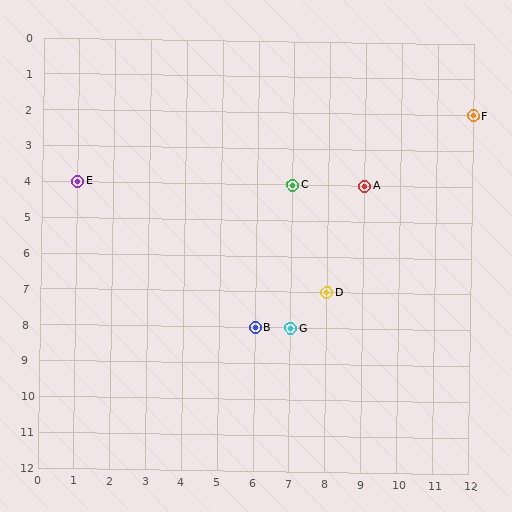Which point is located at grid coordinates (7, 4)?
Point C is at (7, 4).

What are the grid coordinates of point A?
Point A is at grid coordinates (9, 4).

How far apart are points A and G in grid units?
Points A and G are 2 columns and 4 rows apart (about 4.5 grid units diagonally).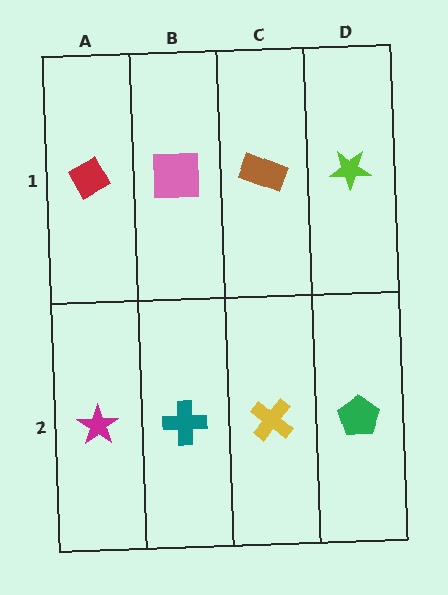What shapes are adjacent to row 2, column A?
A red diamond (row 1, column A), a teal cross (row 2, column B).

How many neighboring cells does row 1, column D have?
2.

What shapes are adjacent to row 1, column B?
A teal cross (row 2, column B), a red diamond (row 1, column A), a brown rectangle (row 1, column C).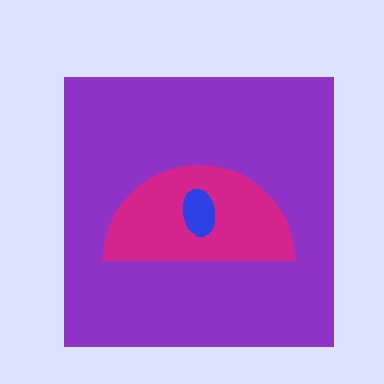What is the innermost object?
The blue ellipse.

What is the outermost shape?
The purple square.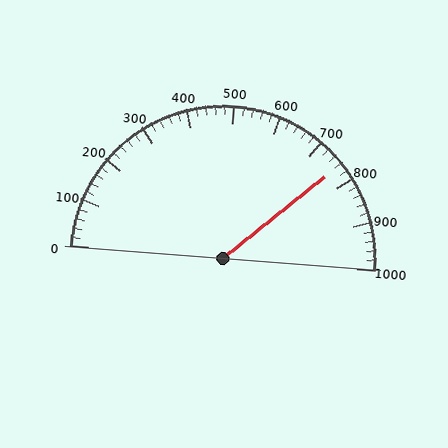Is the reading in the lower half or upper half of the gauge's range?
The reading is in the upper half of the range (0 to 1000).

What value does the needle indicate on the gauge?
The needle indicates approximately 760.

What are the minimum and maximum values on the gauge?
The gauge ranges from 0 to 1000.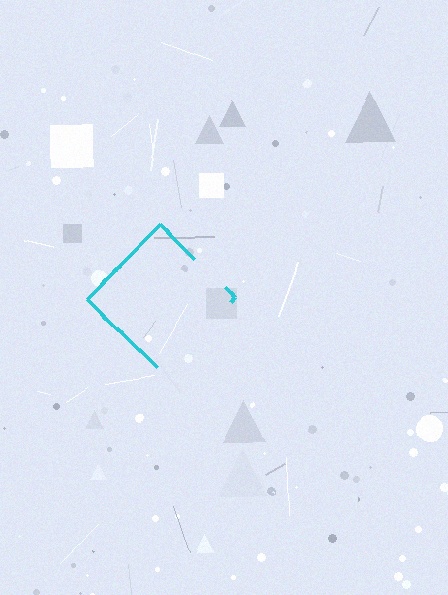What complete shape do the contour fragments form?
The contour fragments form a diamond.